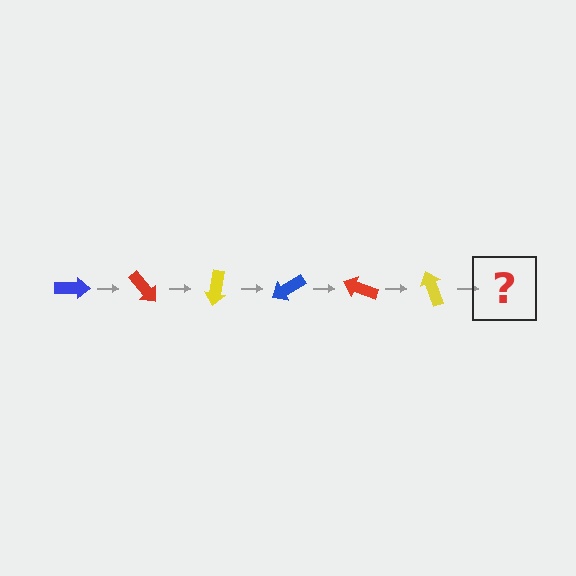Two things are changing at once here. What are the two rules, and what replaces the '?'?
The two rules are that it rotates 50 degrees each step and the color cycles through blue, red, and yellow. The '?' should be a blue arrow, rotated 300 degrees from the start.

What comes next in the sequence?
The next element should be a blue arrow, rotated 300 degrees from the start.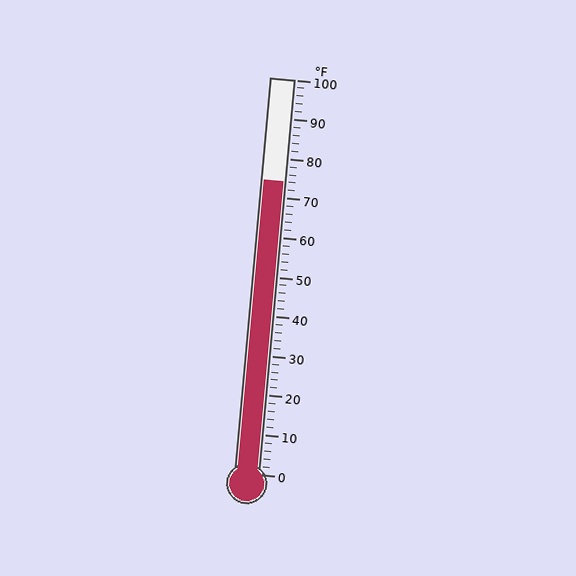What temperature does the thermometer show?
The thermometer shows approximately 74°F.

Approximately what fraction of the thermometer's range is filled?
The thermometer is filled to approximately 75% of its range.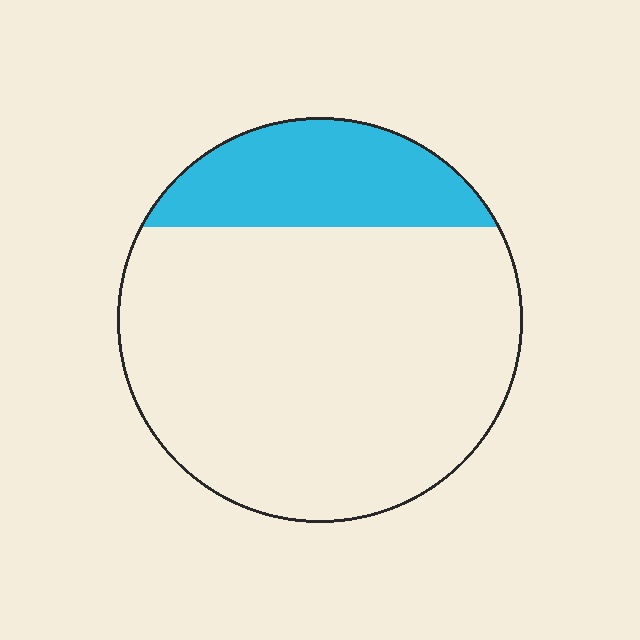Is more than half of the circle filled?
No.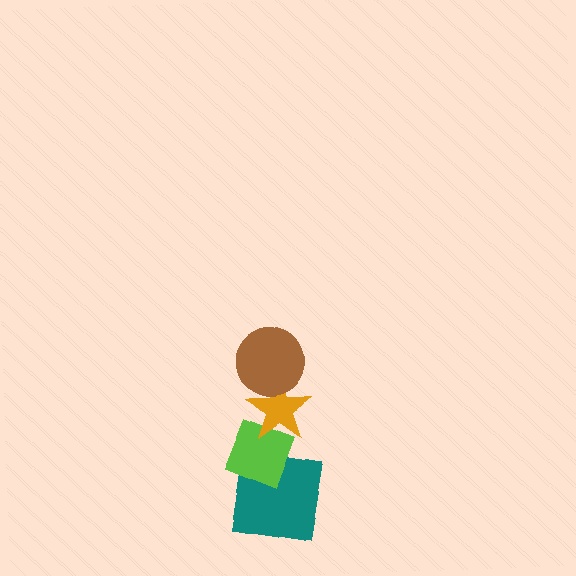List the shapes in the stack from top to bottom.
From top to bottom: the brown circle, the orange star, the lime diamond, the teal square.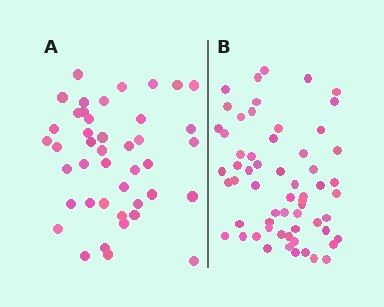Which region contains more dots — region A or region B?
Region B (the right region) has more dots.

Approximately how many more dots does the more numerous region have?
Region B has approximately 15 more dots than region A.